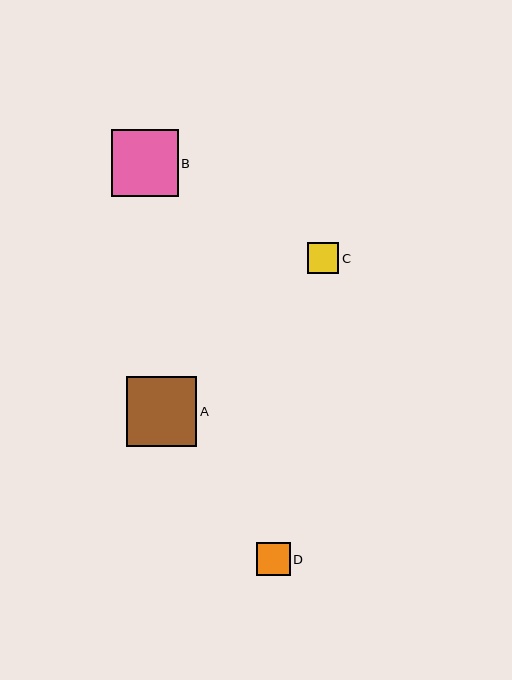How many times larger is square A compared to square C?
Square A is approximately 2.3 times the size of square C.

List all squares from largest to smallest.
From largest to smallest: A, B, D, C.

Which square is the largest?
Square A is the largest with a size of approximately 70 pixels.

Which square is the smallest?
Square C is the smallest with a size of approximately 31 pixels.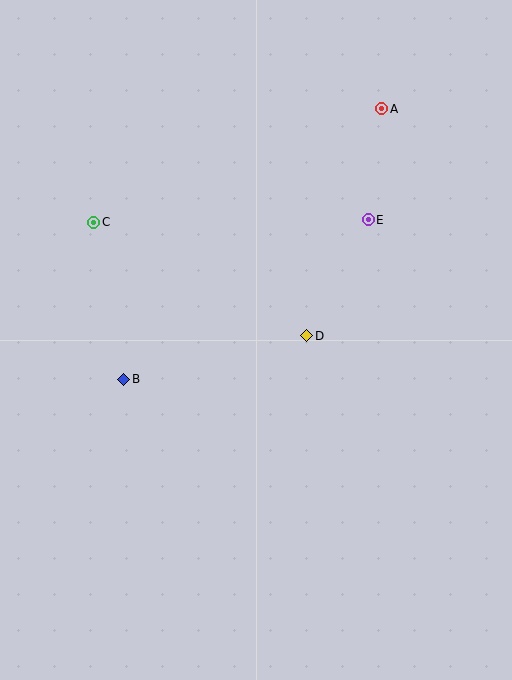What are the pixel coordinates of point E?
Point E is at (368, 220).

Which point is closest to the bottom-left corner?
Point B is closest to the bottom-left corner.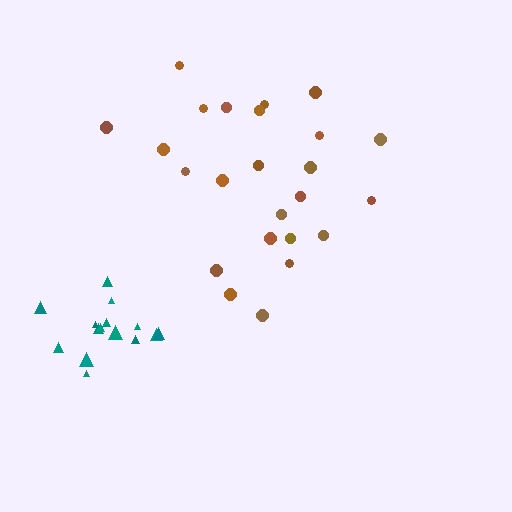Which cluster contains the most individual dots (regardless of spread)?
Brown (24).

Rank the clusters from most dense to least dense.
teal, brown.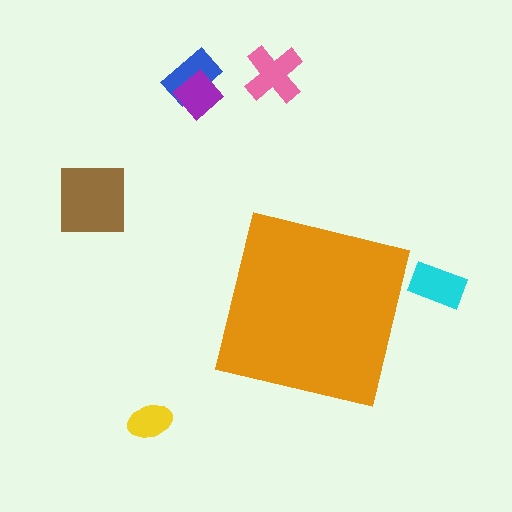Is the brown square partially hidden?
No, the brown square is fully visible.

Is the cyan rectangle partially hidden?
No, the cyan rectangle is fully visible.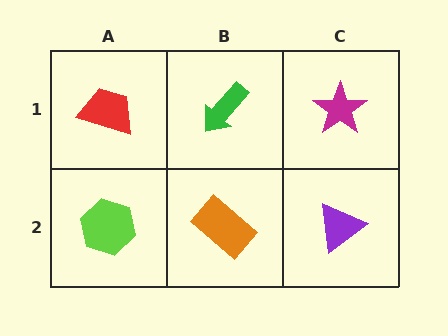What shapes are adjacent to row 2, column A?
A red trapezoid (row 1, column A), an orange rectangle (row 2, column B).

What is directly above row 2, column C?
A magenta star.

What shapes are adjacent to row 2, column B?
A green arrow (row 1, column B), a lime hexagon (row 2, column A), a purple triangle (row 2, column C).